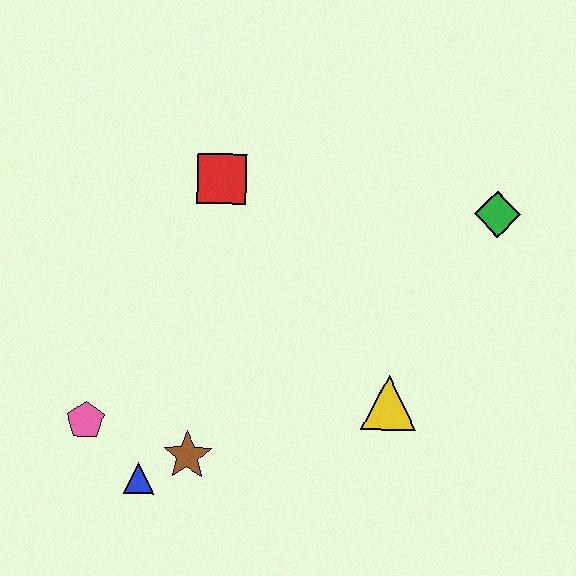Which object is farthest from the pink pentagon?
The green diamond is farthest from the pink pentagon.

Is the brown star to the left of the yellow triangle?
Yes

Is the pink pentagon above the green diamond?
No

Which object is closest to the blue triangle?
The brown star is closest to the blue triangle.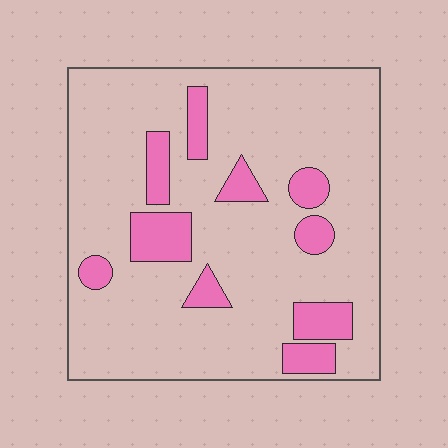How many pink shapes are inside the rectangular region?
10.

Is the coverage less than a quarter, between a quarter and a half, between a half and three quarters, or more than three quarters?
Less than a quarter.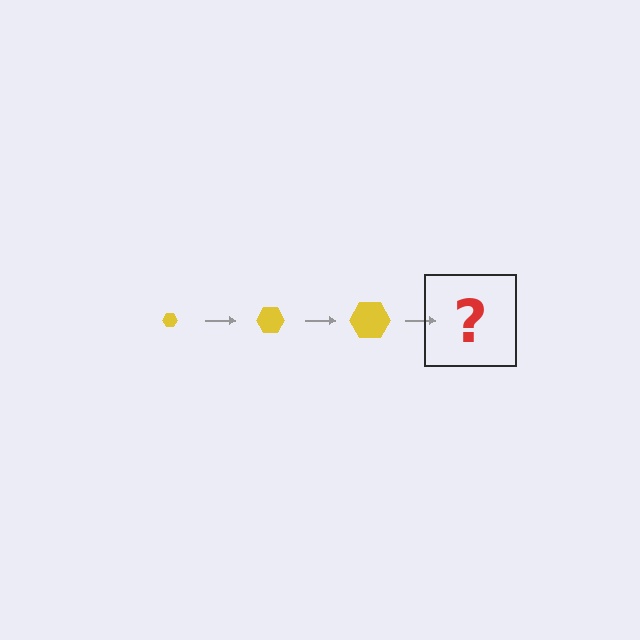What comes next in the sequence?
The next element should be a yellow hexagon, larger than the previous one.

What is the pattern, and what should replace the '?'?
The pattern is that the hexagon gets progressively larger each step. The '?' should be a yellow hexagon, larger than the previous one.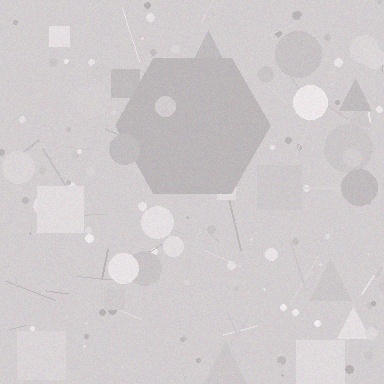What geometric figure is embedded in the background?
A hexagon is embedded in the background.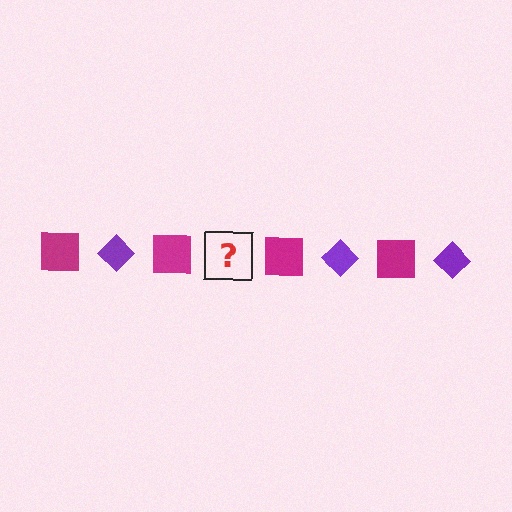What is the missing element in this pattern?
The missing element is a purple diamond.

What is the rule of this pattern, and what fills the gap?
The rule is that the pattern alternates between magenta square and purple diamond. The gap should be filled with a purple diamond.